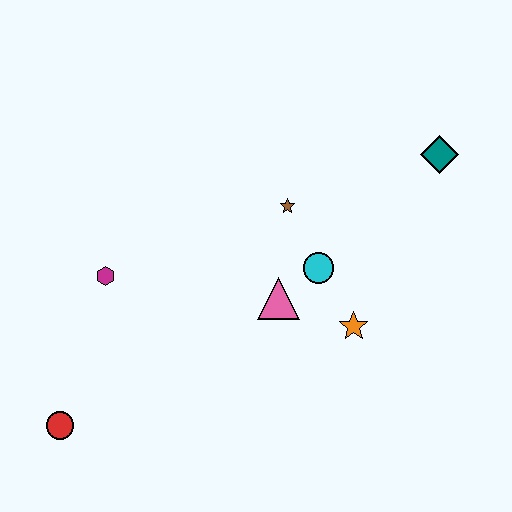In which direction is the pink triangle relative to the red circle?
The pink triangle is to the right of the red circle.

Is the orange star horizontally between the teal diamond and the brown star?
Yes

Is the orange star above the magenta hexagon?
No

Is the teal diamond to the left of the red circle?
No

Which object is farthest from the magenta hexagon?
The teal diamond is farthest from the magenta hexagon.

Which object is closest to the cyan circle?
The pink triangle is closest to the cyan circle.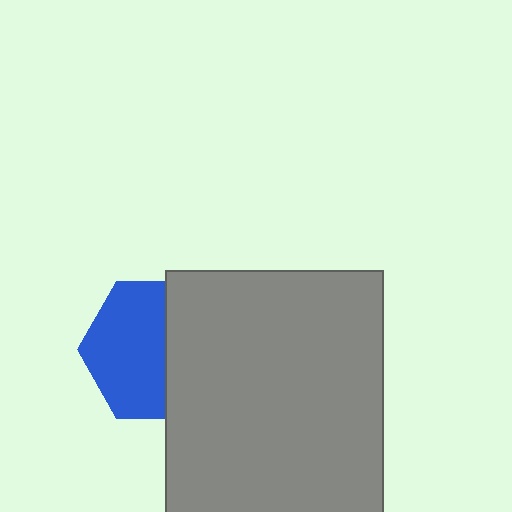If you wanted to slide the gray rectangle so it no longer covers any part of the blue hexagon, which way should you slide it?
Slide it right — that is the most direct way to separate the two shapes.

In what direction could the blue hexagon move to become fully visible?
The blue hexagon could move left. That would shift it out from behind the gray rectangle entirely.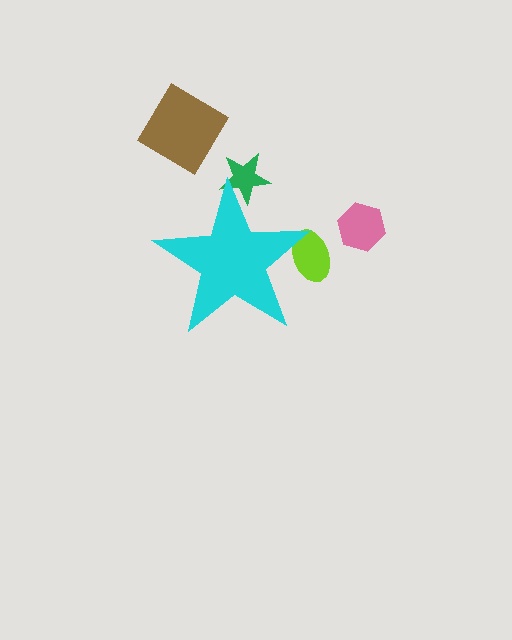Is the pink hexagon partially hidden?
No, the pink hexagon is fully visible.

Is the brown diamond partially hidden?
No, the brown diamond is fully visible.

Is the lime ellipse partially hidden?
Yes, the lime ellipse is partially hidden behind the cyan star.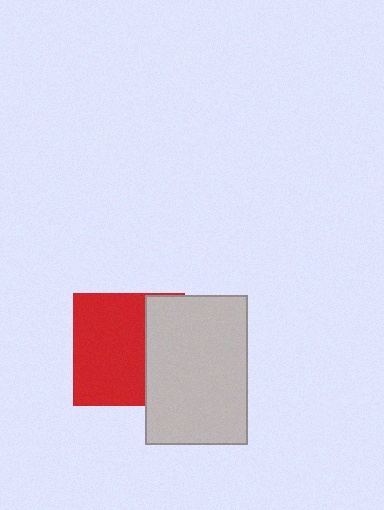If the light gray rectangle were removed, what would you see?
You would see the complete red square.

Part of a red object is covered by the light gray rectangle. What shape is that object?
It is a square.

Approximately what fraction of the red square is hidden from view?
Roughly 35% of the red square is hidden behind the light gray rectangle.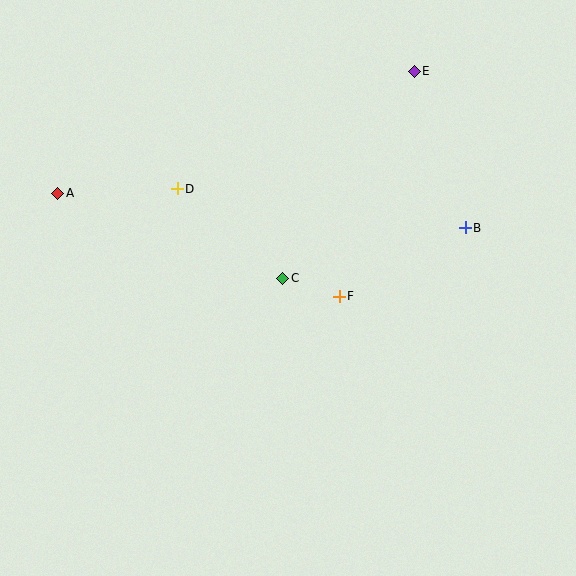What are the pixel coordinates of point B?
Point B is at (465, 228).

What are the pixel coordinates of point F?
Point F is at (339, 296).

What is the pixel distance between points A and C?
The distance between A and C is 240 pixels.